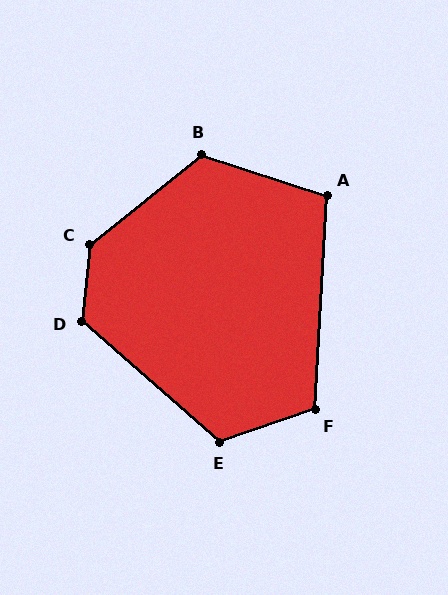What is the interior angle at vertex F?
Approximately 112 degrees (obtuse).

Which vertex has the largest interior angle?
C, at approximately 135 degrees.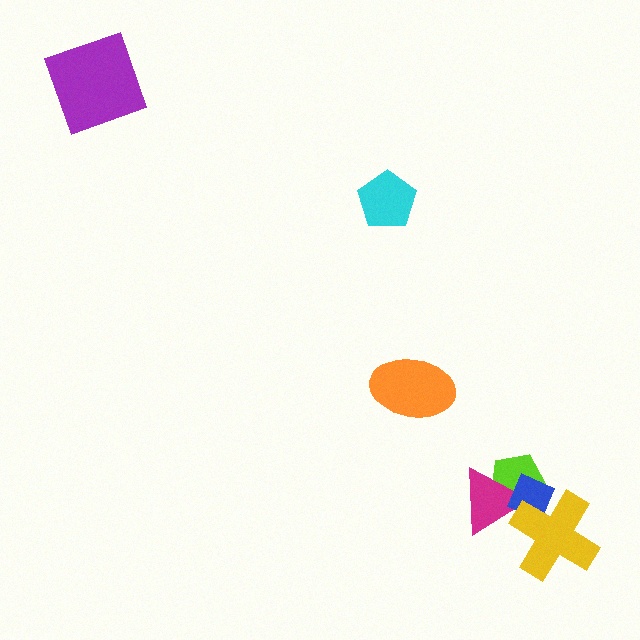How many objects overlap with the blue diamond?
3 objects overlap with the blue diamond.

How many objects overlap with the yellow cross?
2 objects overlap with the yellow cross.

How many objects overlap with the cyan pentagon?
0 objects overlap with the cyan pentagon.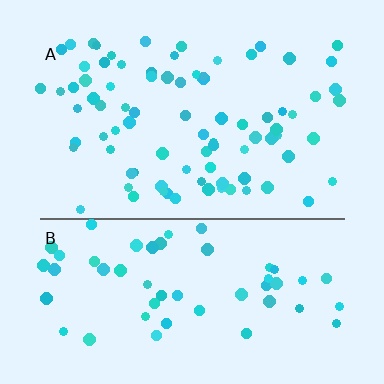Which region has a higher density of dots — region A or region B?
A (the top).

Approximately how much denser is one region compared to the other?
Approximately 1.5× — region A over region B.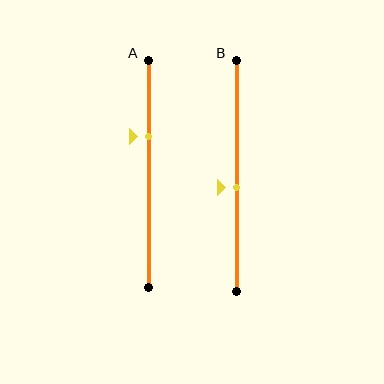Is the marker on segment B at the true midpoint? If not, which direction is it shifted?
No, the marker on segment B is shifted downward by about 5% of the segment length.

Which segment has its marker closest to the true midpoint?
Segment B has its marker closest to the true midpoint.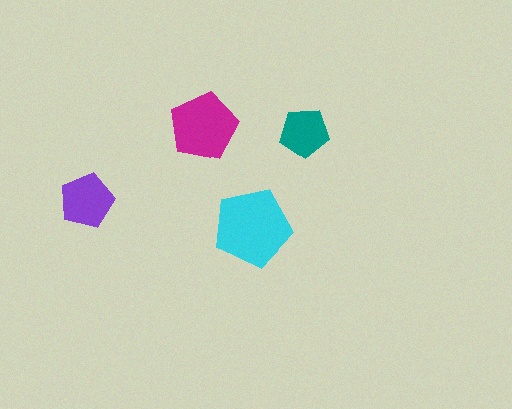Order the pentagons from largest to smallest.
the cyan one, the magenta one, the purple one, the teal one.